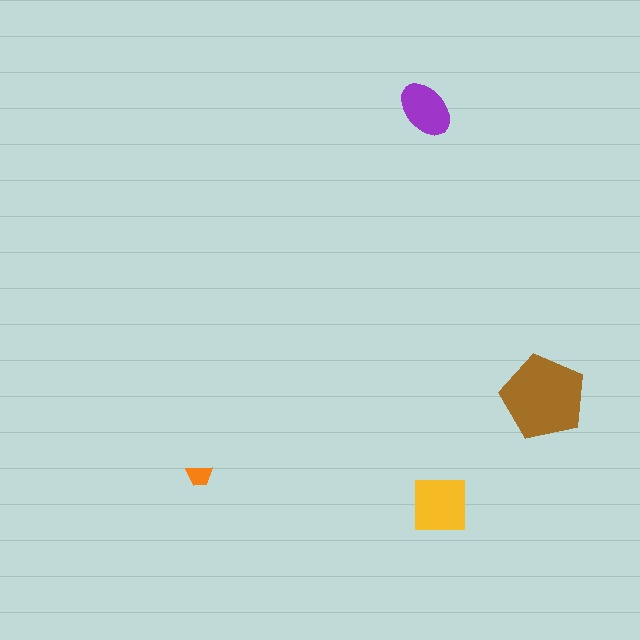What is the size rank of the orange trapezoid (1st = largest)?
4th.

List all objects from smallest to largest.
The orange trapezoid, the purple ellipse, the yellow square, the brown pentagon.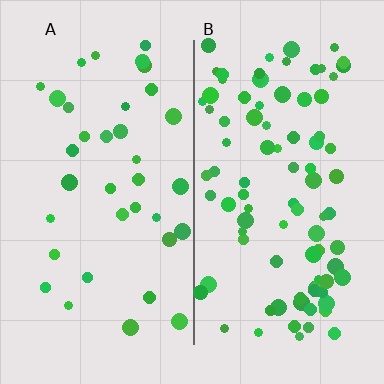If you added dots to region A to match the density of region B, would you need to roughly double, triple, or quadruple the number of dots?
Approximately triple.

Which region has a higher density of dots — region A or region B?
B (the right).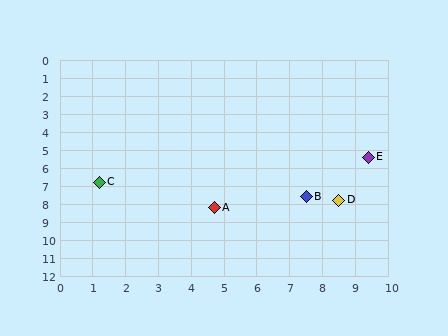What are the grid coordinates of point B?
Point B is at approximately (7.5, 7.6).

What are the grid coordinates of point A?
Point A is at approximately (4.7, 8.2).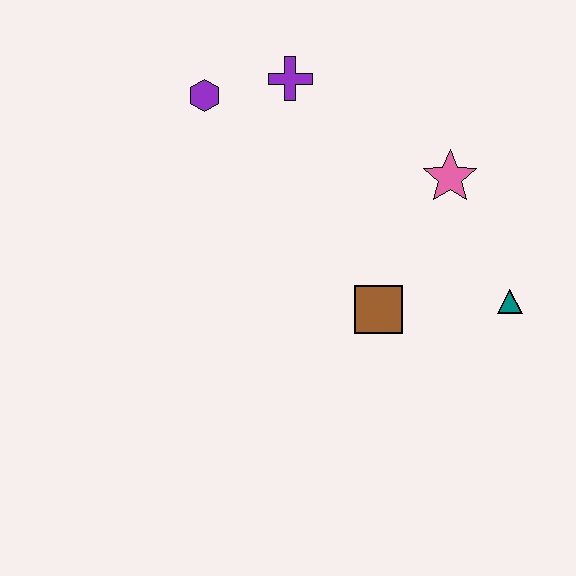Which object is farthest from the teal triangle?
The purple hexagon is farthest from the teal triangle.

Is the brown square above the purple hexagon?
No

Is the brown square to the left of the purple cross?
No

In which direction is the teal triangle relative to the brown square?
The teal triangle is to the right of the brown square.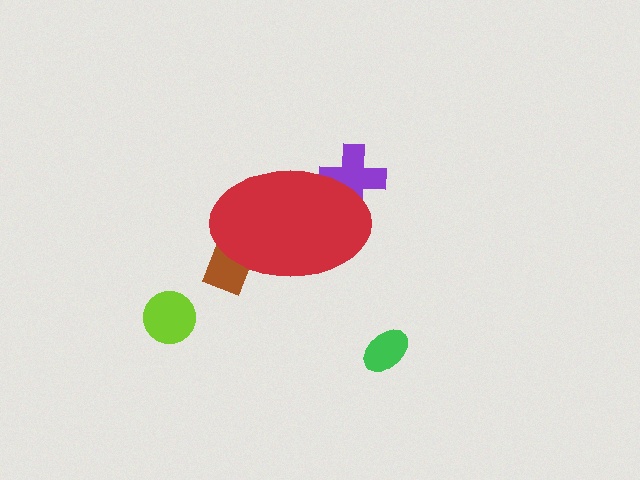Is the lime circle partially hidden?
No, the lime circle is fully visible.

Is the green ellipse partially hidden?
No, the green ellipse is fully visible.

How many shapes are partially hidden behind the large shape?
2 shapes are partially hidden.